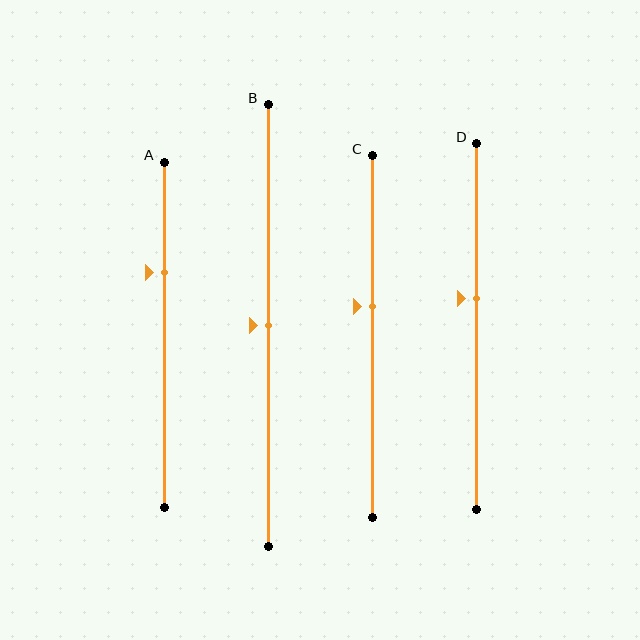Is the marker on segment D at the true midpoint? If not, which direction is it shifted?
No, the marker on segment D is shifted upward by about 8% of the segment length.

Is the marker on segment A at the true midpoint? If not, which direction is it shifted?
No, the marker on segment A is shifted upward by about 18% of the segment length.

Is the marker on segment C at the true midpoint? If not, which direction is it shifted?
No, the marker on segment C is shifted upward by about 8% of the segment length.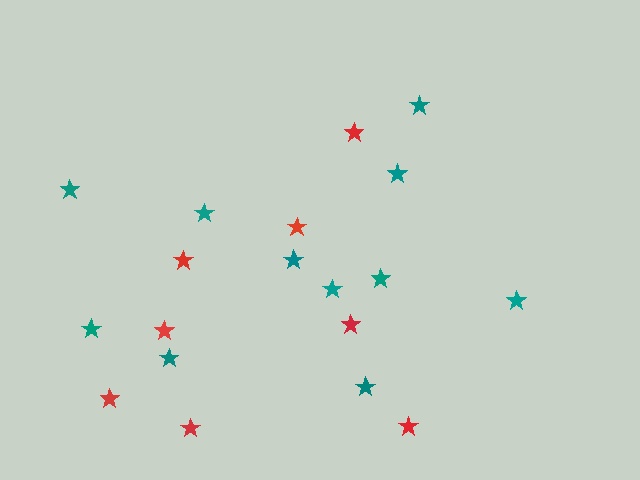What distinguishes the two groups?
There are 2 groups: one group of red stars (8) and one group of teal stars (11).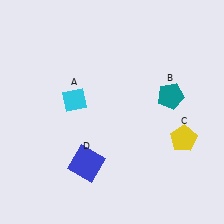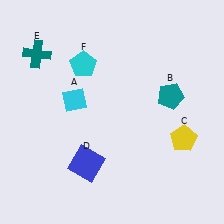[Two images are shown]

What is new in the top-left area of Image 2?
A teal cross (E) was added in the top-left area of Image 2.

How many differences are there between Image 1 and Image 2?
There are 2 differences between the two images.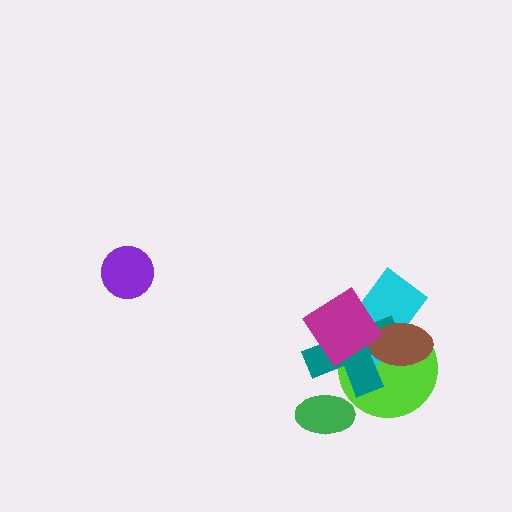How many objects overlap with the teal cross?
4 objects overlap with the teal cross.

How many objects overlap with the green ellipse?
0 objects overlap with the green ellipse.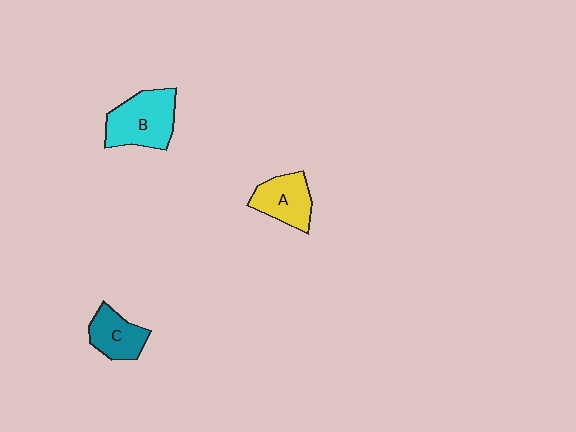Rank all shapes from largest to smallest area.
From largest to smallest: B (cyan), A (yellow), C (teal).